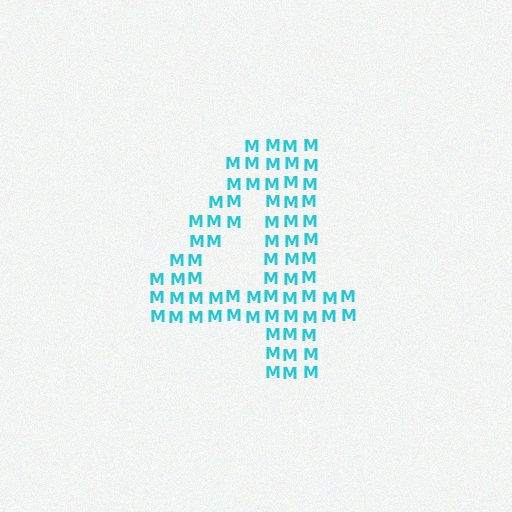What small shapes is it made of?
It is made of small letter M's.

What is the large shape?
The large shape is the digit 4.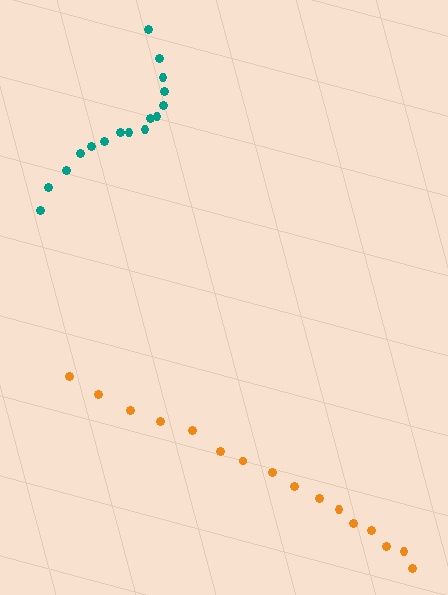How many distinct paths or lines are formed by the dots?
There are 2 distinct paths.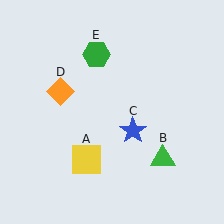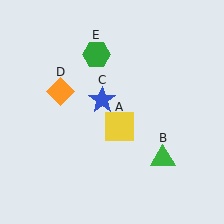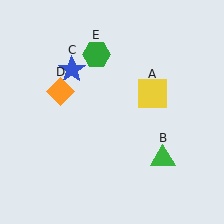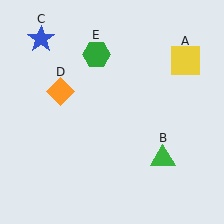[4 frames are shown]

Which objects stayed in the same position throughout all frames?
Green triangle (object B) and orange diamond (object D) and green hexagon (object E) remained stationary.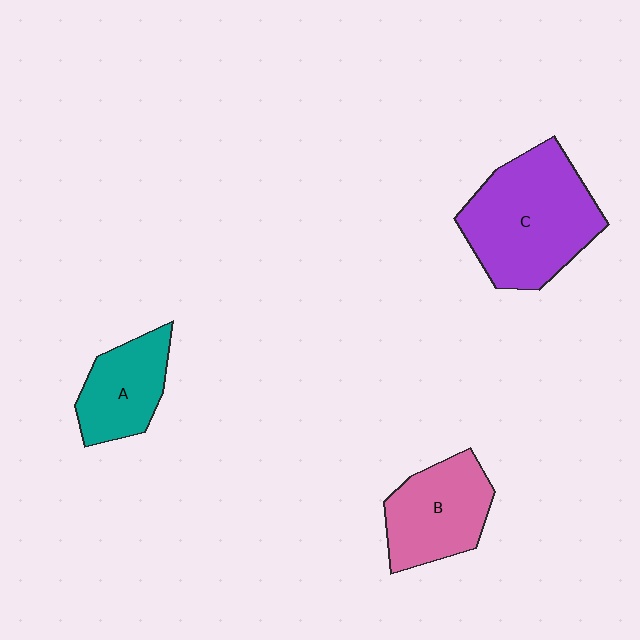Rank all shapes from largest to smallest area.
From largest to smallest: C (purple), B (pink), A (teal).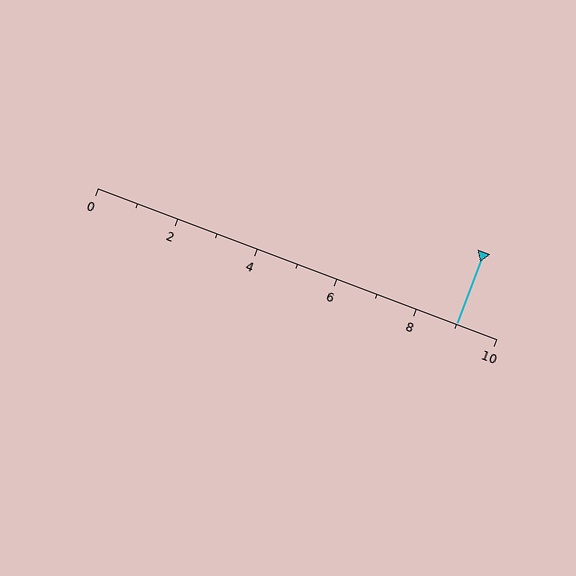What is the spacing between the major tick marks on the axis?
The major ticks are spaced 2 apart.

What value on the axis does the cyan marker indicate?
The marker indicates approximately 9.